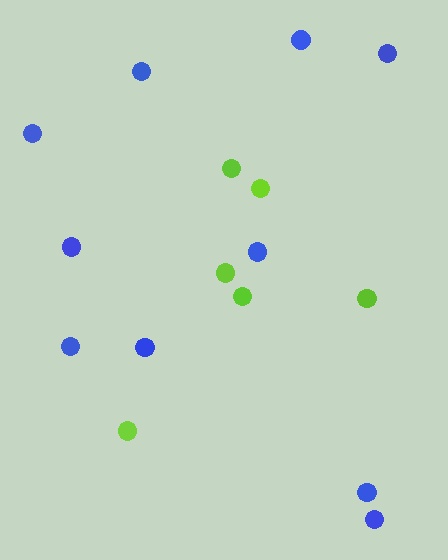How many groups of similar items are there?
There are 2 groups: one group of blue circles (10) and one group of lime circles (6).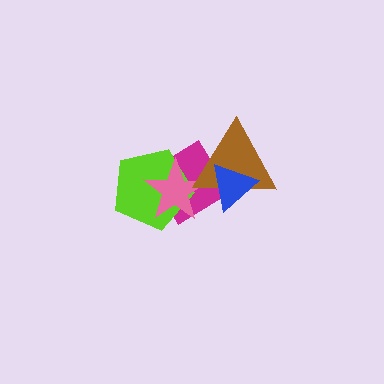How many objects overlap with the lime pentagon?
2 objects overlap with the lime pentagon.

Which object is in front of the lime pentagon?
The pink star is in front of the lime pentagon.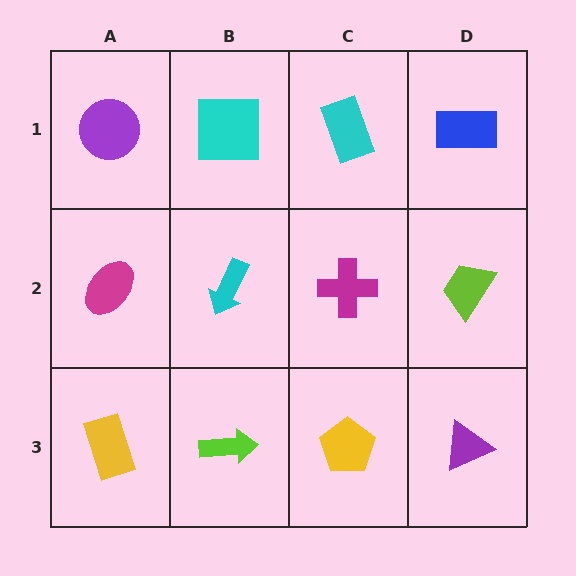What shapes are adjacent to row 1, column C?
A magenta cross (row 2, column C), a cyan square (row 1, column B), a blue rectangle (row 1, column D).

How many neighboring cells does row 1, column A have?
2.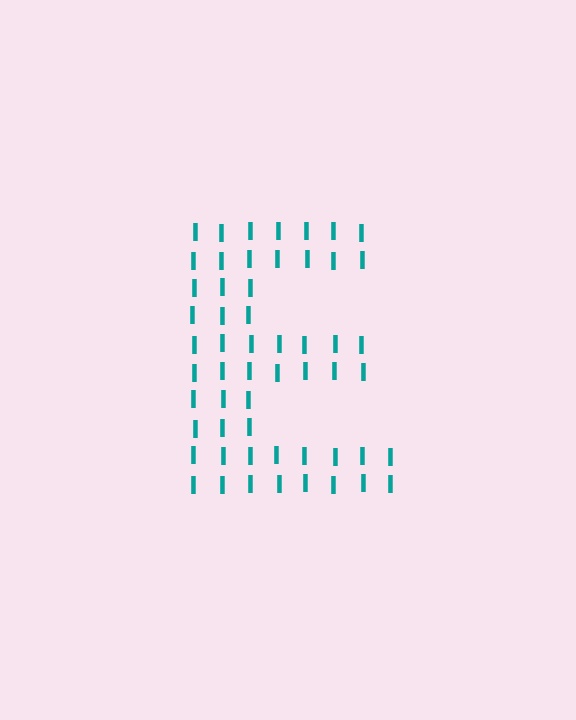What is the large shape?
The large shape is the letter E.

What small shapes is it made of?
It is made of small letter I's.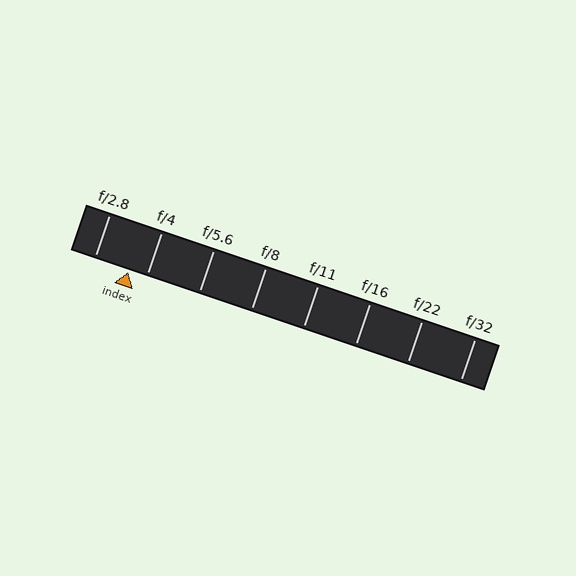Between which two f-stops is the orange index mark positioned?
The index mark is between f/2.8 and f/4.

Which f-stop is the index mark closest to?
The index mark is closest to f/4.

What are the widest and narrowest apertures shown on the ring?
The widest aperture shown is f/2.8 and the narrowest is f/32.